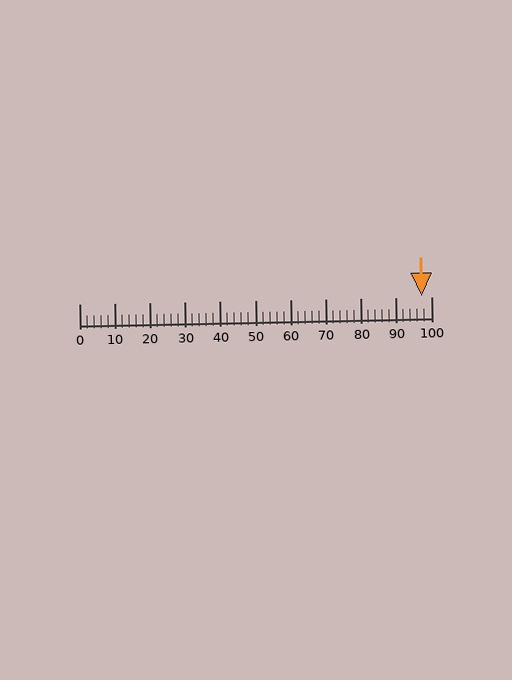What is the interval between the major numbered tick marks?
The major tick marks are spaced 10 units apart.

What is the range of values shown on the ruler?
The ruler shows values from 0 to 100.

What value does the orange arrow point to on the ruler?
The orange arrow points to approximately 97.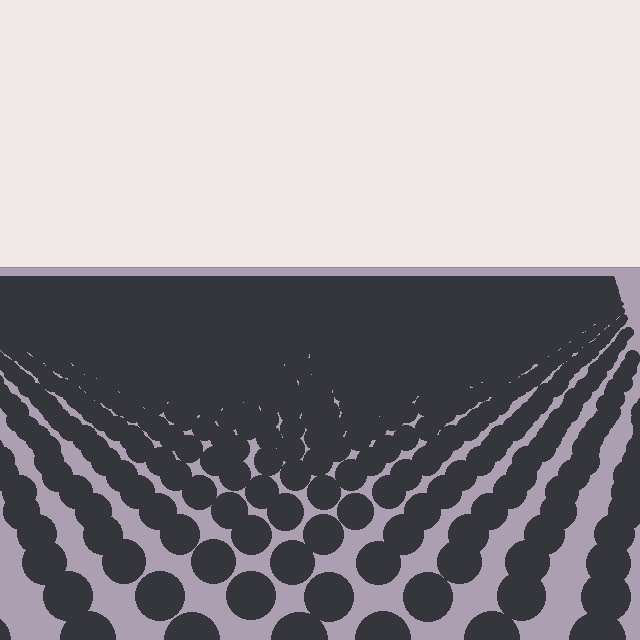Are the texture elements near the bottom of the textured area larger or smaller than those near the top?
Larger. Near the bottom, elements are closer to the viewer and appear at a bigger on-screen size.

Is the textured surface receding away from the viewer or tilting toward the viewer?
The surface is receding away from the viewer. Texture elements get smaller and denser toward the top.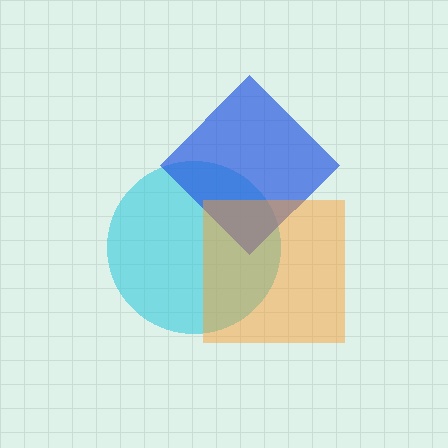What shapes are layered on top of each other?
The layered shapes are: a cyan circle, a blue diamond, an orange square.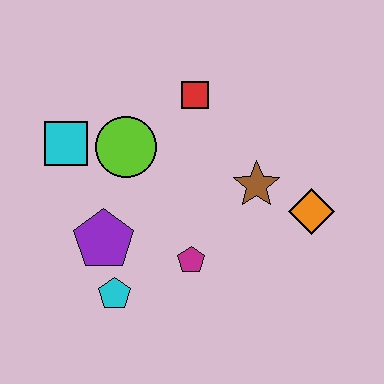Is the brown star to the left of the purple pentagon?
No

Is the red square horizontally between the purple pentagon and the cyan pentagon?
No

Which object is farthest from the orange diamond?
The cyan square is farthest from the orange diamond.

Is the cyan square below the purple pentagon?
No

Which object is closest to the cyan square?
The lime circle is closest to the cyan square.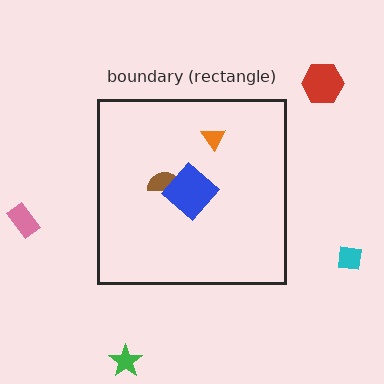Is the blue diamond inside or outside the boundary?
Inside.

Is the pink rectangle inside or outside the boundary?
Outside.